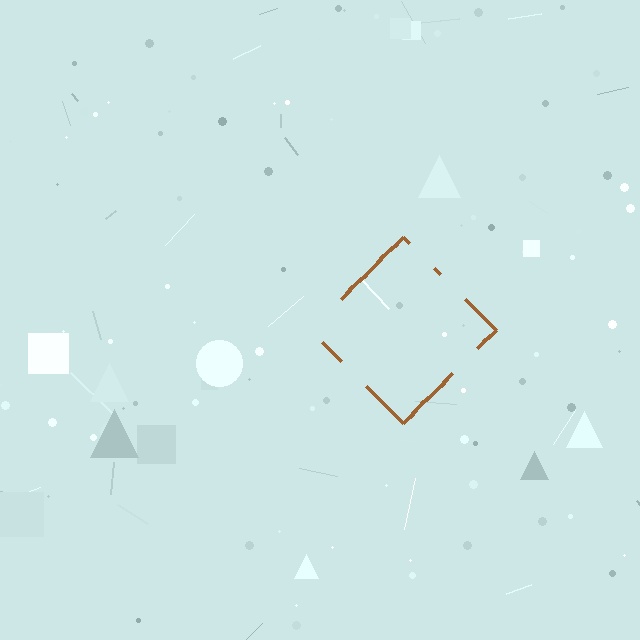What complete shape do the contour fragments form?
The contour fragments form a diamond.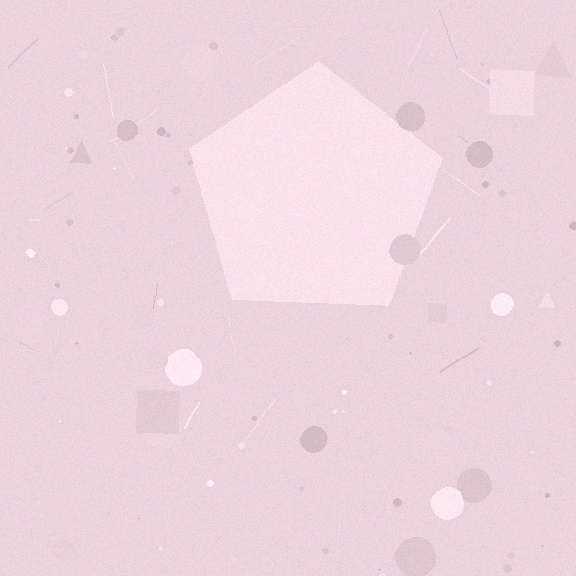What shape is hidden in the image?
A pentagon is hidden in the image.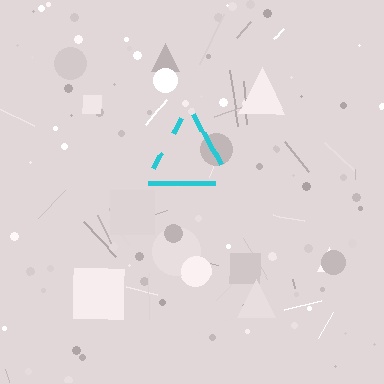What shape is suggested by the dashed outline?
The dashed outline suggests a triangle.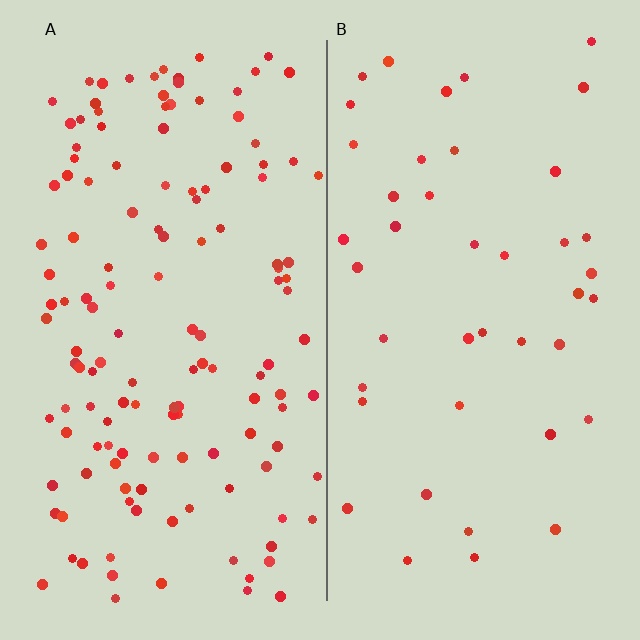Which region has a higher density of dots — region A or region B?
A (the left).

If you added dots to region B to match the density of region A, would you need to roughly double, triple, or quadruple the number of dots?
Approximately triple.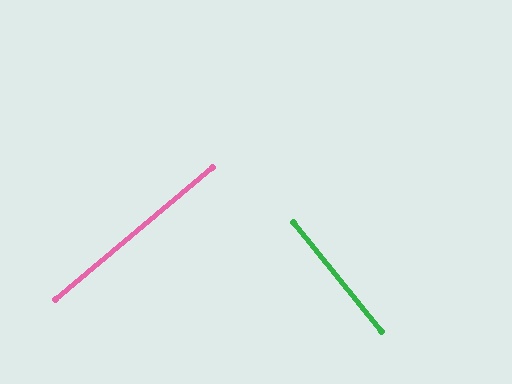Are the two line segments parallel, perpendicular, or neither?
Perpendicular — they meet at approximately 89°.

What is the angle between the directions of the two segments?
Approximately 89 degrees.